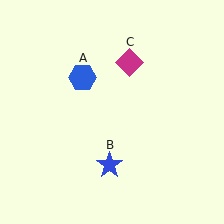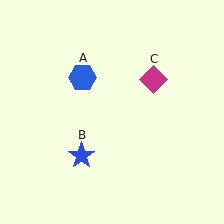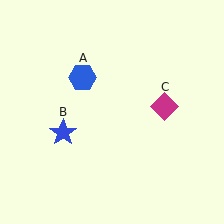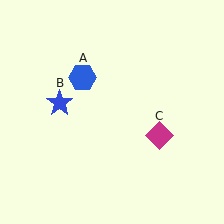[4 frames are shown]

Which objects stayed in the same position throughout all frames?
Blue hexagon (object A) remained stationary.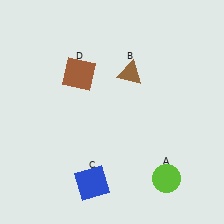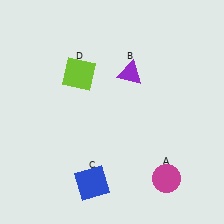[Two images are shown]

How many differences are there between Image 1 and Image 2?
There are 3 differences between the two images.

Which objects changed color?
A changed from lime to magenta. B changed from brown to purple. D changed from brown to lime.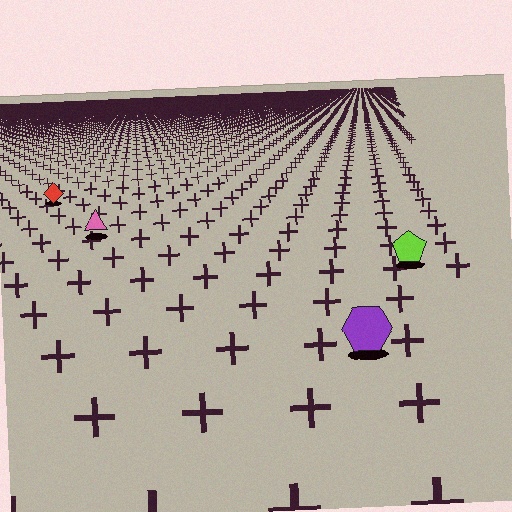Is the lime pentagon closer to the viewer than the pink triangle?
Yes. The lime pentagon is closer — you can tell from the texture gradient: the ground texture is coarser near it.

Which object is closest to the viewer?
The purple hexagon is closest. The texture marks near it are larger and more spread out.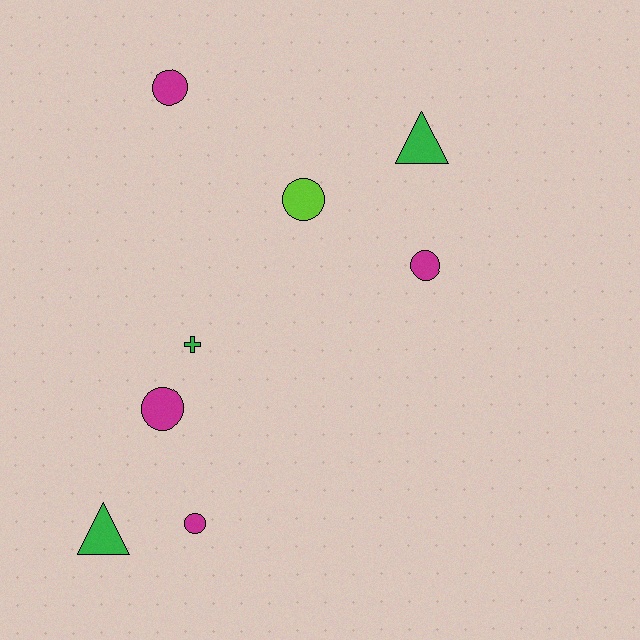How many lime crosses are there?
There are no lime crosses.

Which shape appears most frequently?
Circle, with 5 objects.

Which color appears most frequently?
Magenta, with 4 objects.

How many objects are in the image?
There are 8 objects.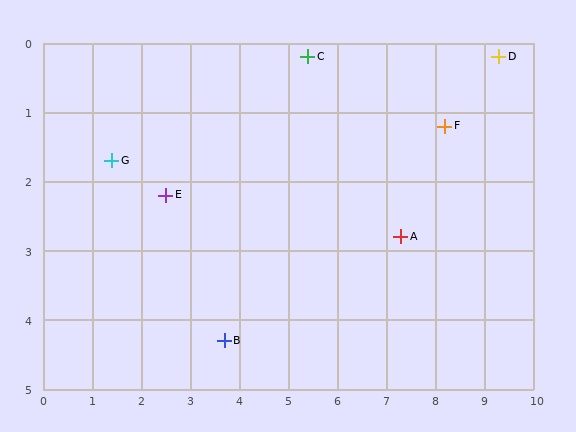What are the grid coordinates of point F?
Point F is at approximately (8.2, 1.2).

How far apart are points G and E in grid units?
Points G and E are about 1.2 grid units apart.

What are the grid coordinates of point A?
Point A is at approximately (7.3, 2.8).